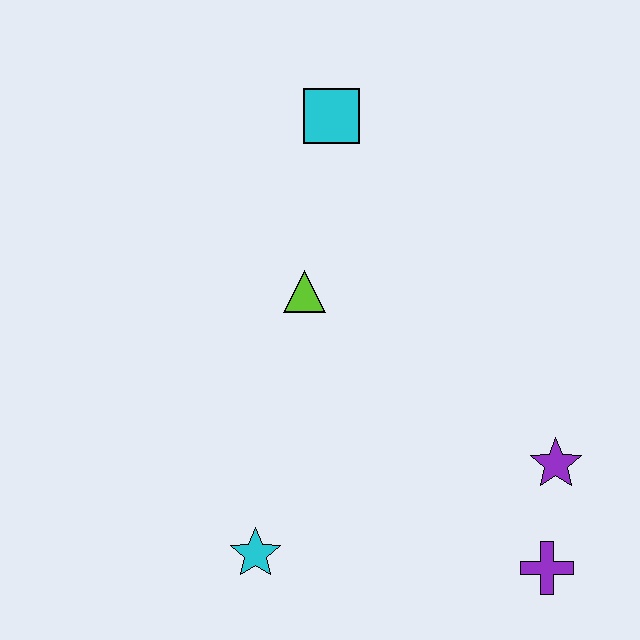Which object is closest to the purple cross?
The purple star is closest to the purple cross.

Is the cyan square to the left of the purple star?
Yes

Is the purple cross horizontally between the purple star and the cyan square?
Yes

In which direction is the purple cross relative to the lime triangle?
The purple cross is below the lime triangle.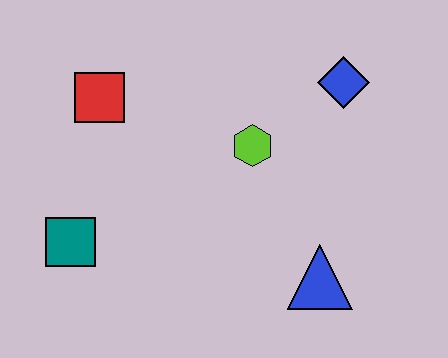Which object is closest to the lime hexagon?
The blue diamond is closest to the lime hexagon.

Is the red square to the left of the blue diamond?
Yes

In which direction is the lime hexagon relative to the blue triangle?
The lime hexagon is above the blue triangle.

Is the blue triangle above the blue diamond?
No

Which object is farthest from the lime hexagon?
The teal square is farthest from the lime hexagon.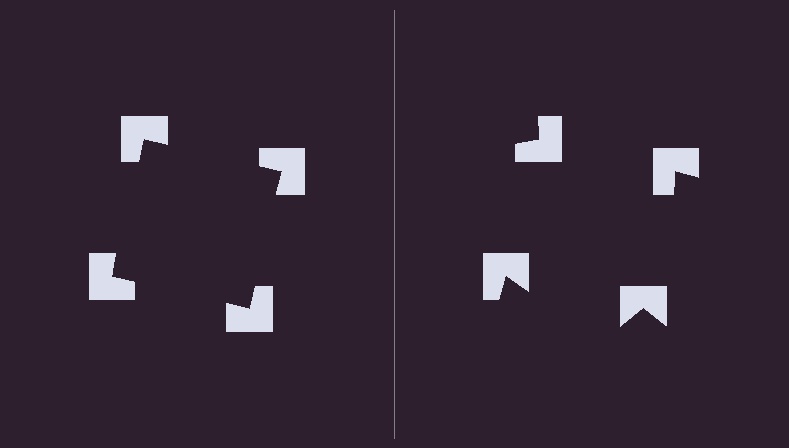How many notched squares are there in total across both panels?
8 — 4 on each side.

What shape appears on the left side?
An illusory square.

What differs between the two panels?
The notched squares are positioned identically on both sides; only the wedge orientations differ. On the left they align to a square; on the right they are misaligned.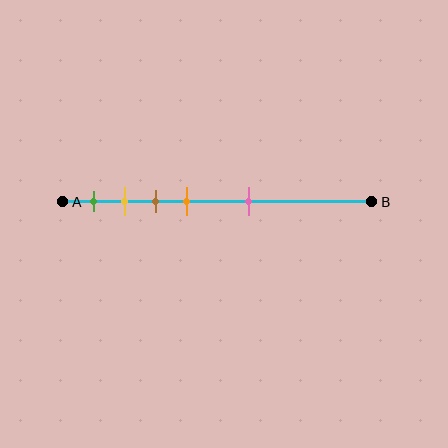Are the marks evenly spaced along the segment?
No, the marks are not evenly spaced.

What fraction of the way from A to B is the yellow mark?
The yellow mark is approximately 20% (0.2) of the way from A to B.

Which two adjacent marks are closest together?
The yellow and brown marks are the closest adjacent pair.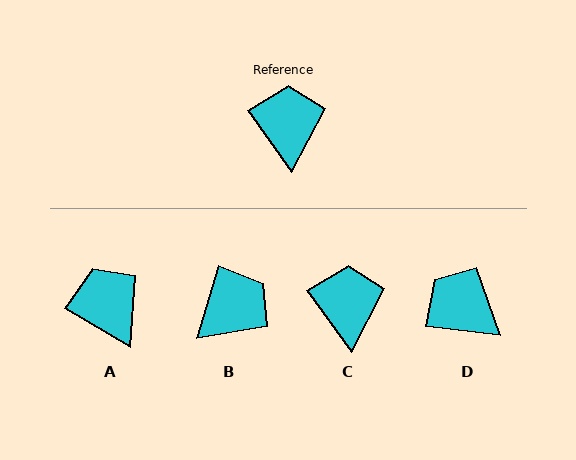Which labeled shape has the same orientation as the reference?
C.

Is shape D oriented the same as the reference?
No, it is off by about 47 degrees.